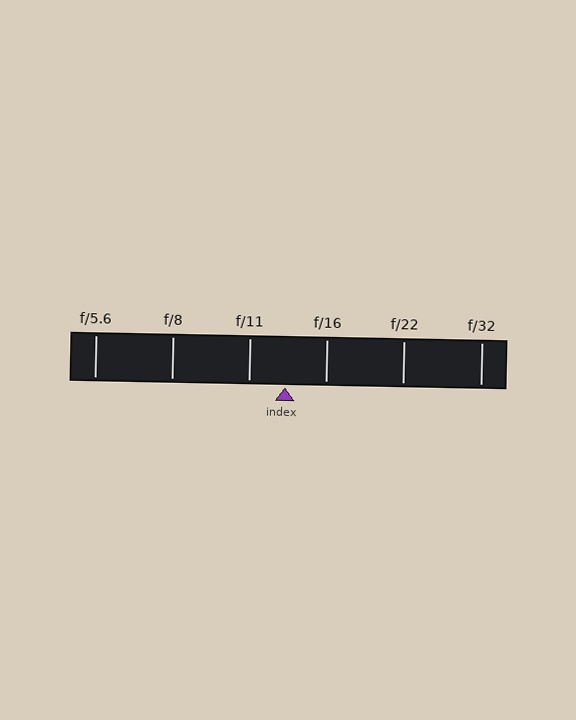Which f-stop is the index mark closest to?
The index mark is closest to f/11.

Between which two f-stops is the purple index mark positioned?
The index mark is between f/11 and f/16.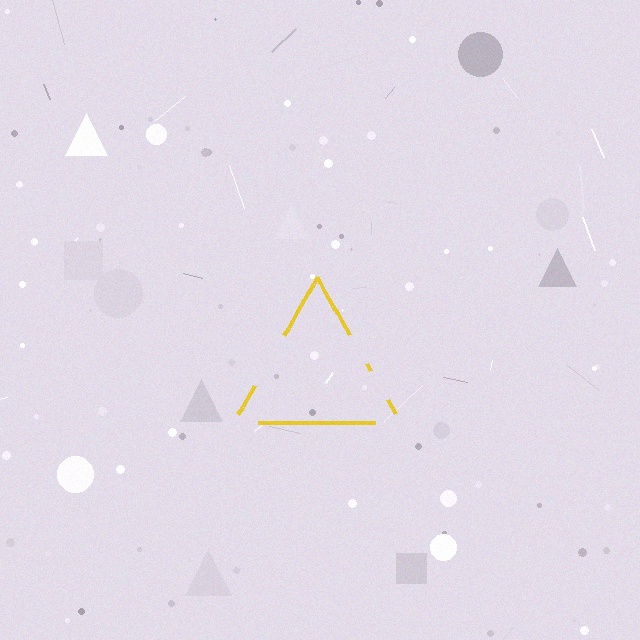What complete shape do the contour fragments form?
The contour fragments form a triangle.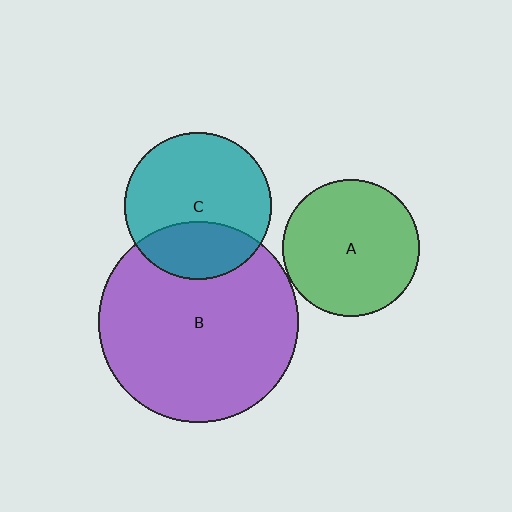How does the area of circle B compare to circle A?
Approximately 2.1 times.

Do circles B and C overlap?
Yes.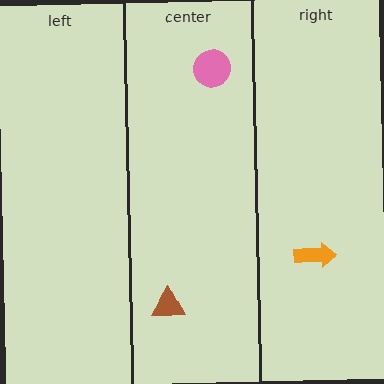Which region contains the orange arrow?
The right region.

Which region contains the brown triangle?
The center region.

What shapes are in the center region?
The brown triangle, the pink circle.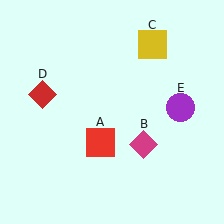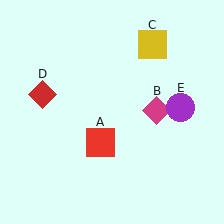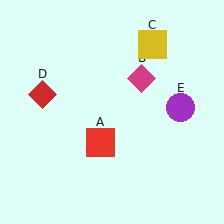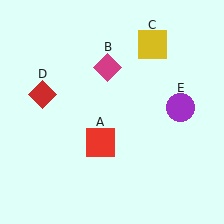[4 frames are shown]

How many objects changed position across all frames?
1 object changed position: magenta diamond (object B).